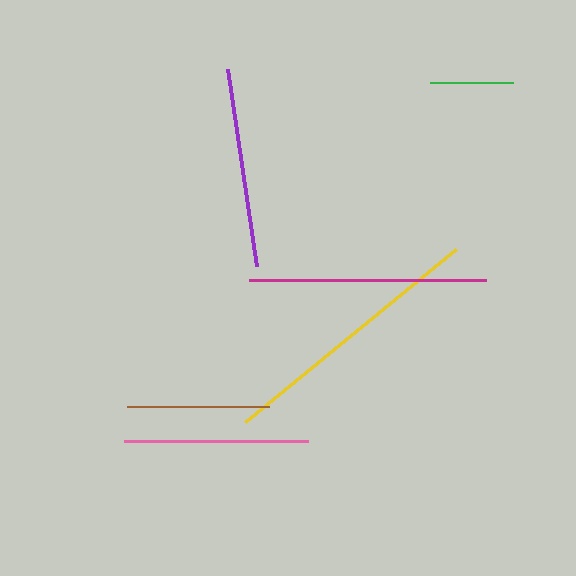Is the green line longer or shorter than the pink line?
The pink line is longer than the green line.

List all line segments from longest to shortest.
From longest to shortest: yellow, magenta, purple, pink, brown, green.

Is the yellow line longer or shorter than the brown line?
The yellow line is longer than the brown line.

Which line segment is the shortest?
The green line is the shortest at approximately 83 pixels.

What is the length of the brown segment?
The brown segment is approximately 142 pixels long.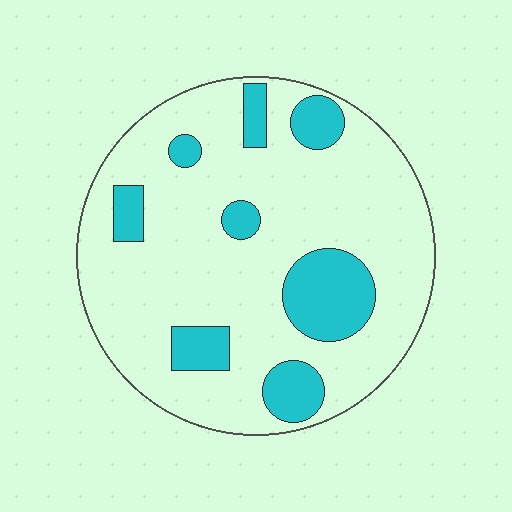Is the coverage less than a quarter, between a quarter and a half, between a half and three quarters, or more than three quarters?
Less than a quarter.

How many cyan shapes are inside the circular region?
8.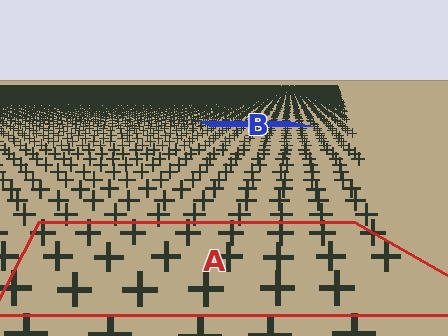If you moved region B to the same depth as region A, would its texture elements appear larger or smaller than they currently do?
They would appear larger. At a closer depth, the same texture elements are projected at a bigger on-screen size.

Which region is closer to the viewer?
Region A is closer. The texture elements there are larger and more spread out.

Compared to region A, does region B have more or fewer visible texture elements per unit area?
Region B has more texture elements per unit area — they are packed more densely because it is farther away.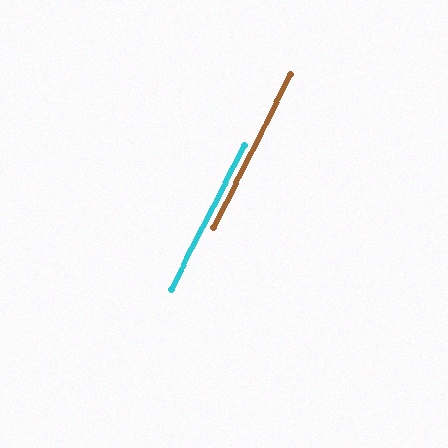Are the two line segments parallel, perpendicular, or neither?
Parallel — their directions differ by only 0.3°.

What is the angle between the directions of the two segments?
Approximately 0 degrees.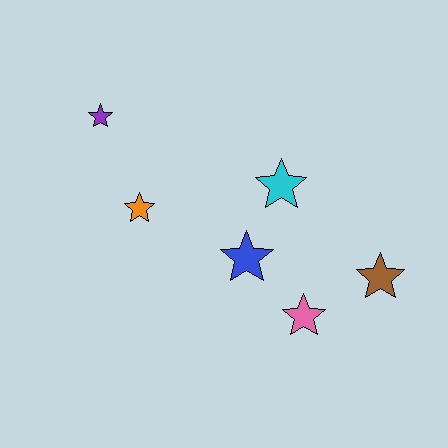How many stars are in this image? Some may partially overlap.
There are 6 stars.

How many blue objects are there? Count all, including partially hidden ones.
There is 1 blue object.